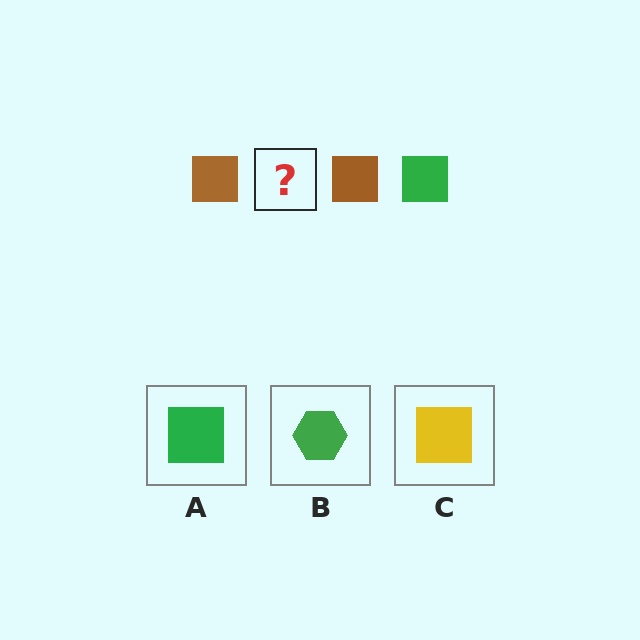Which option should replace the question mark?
Option A.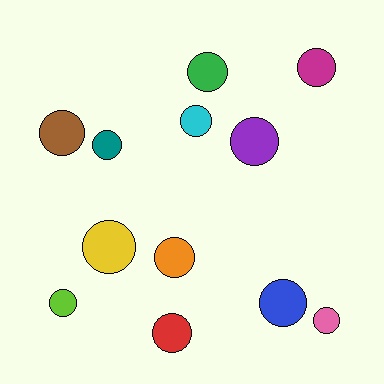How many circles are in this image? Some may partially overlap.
There are 12 circles.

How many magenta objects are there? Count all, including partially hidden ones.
There is 1 magenta object.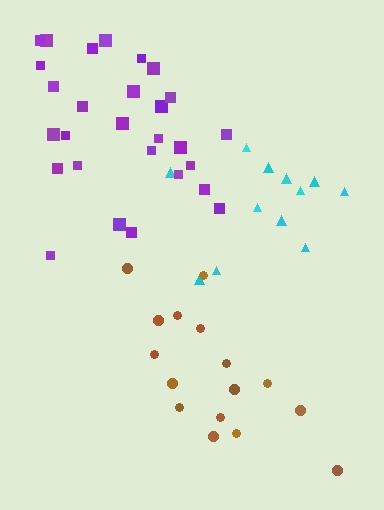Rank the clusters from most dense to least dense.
purple, cyan, brown.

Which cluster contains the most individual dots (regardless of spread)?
Purple (28).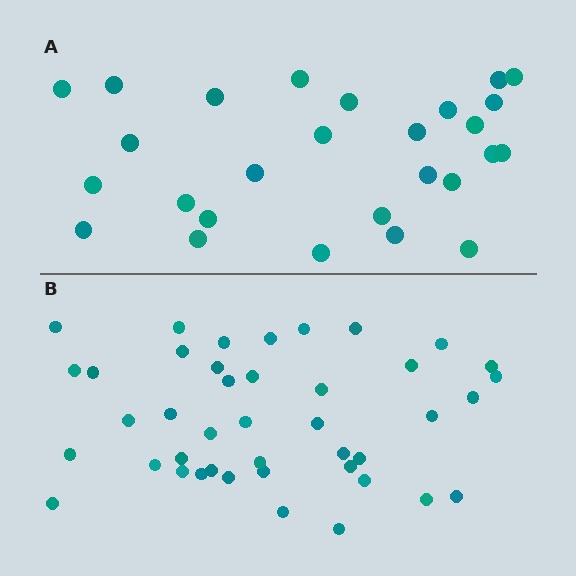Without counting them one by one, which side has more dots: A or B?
Region B (the bottom region) has more dots.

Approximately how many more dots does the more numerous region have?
Region B has approximately 15 more dots than region A.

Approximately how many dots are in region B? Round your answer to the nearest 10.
About 40 dots. (The exact count is 42, which rounds to 40.)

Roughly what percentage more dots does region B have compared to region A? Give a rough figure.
About 55% more.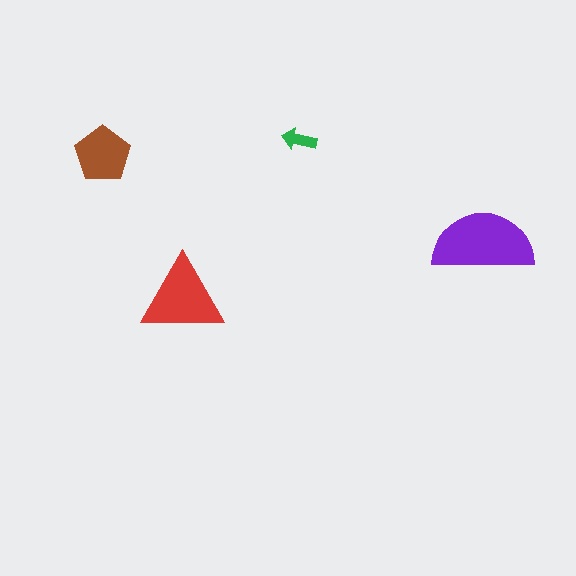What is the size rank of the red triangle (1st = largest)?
2nd.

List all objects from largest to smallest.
The purple semicircle, the red triangle, the brown pentagon, the green arrow.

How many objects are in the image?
There are 4 objects in the image.